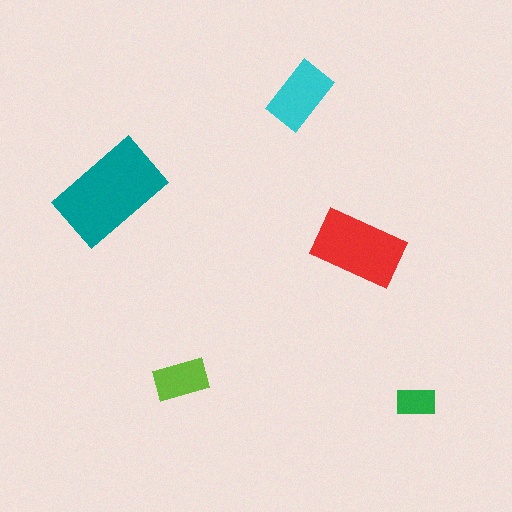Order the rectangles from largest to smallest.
the teal one, the red one, the cyan one, the lime one, the green one.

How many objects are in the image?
There are 5 objects in the image.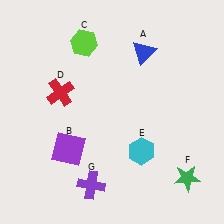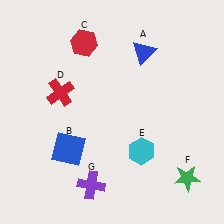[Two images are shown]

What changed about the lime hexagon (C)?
In Image 1, C is lime. In Image 2, it changed to red.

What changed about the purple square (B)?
In Image 1, B is purple. In Image 2, it changed to blue.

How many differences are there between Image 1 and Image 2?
There are 2 differences between the two images.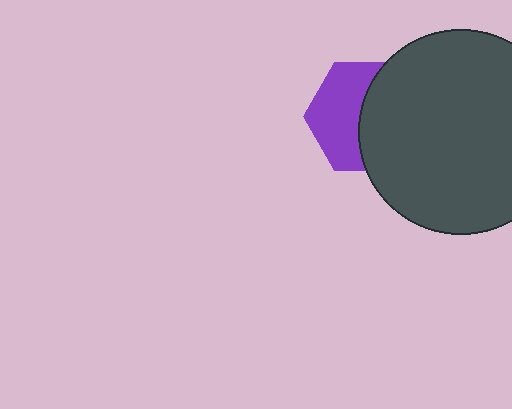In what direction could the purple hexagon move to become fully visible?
The purple hexagon could move left. That would shift it out from behind the dark gray circle entirely.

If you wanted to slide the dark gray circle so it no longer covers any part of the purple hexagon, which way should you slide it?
Slide it right — that is the most direct way to separate the two shapes.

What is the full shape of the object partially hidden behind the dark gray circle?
The partially hidden object is a purple hexagon.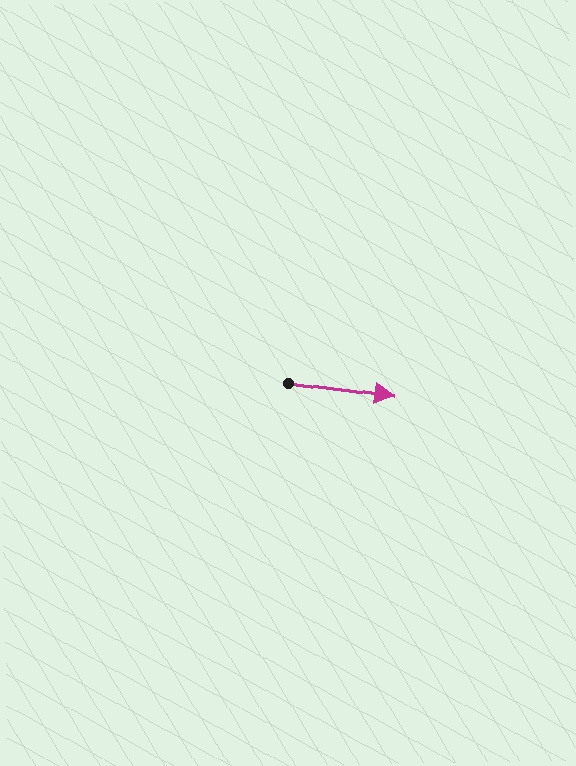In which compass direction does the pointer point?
East.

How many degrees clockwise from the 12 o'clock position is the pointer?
Approximately 98 degrees.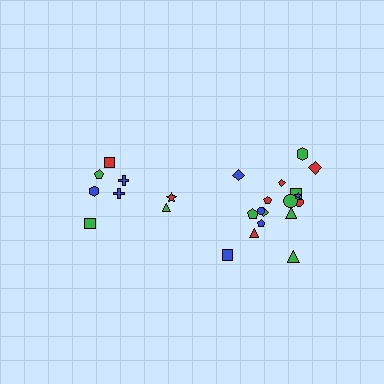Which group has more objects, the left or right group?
The right group.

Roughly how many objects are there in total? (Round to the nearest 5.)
Roughly 25 objects in total.